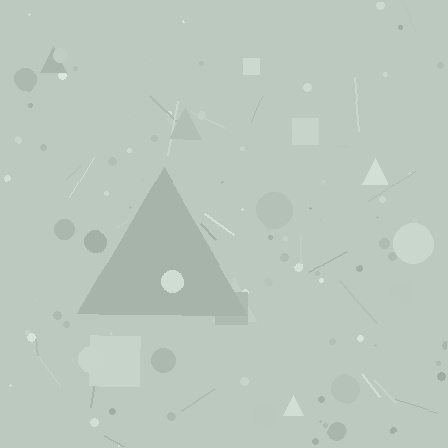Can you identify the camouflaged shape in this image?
The camouflaged shape is a triangle.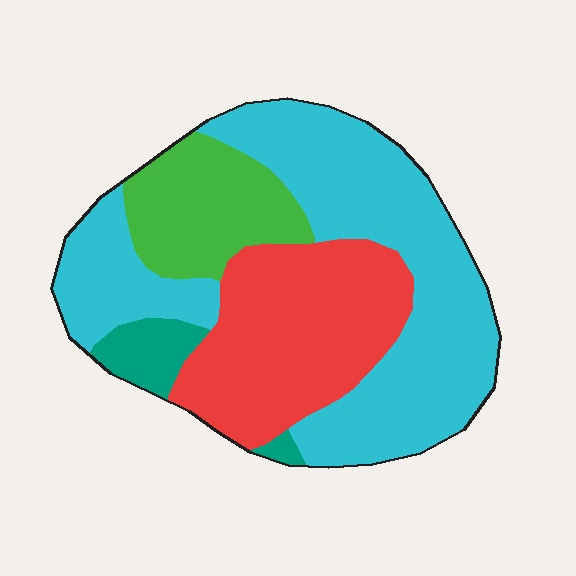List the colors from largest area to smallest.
From largest to smallest: cyan, red, green, teal.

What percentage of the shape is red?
Red covers around 30% of the shape.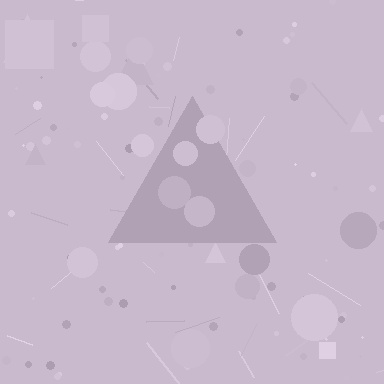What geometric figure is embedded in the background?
A triangle is embedded in the background.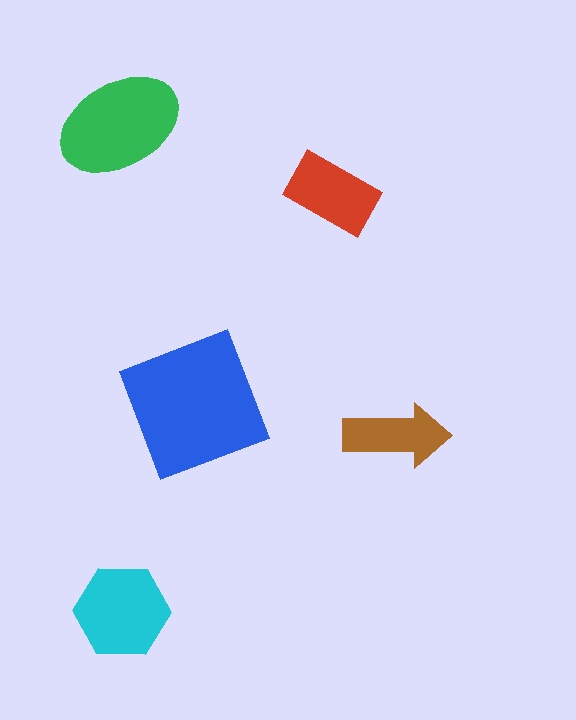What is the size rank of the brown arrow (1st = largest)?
5th.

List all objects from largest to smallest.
The blue square, the green ellipse, the cyan hexagon, the red rectangle, the brown arrow.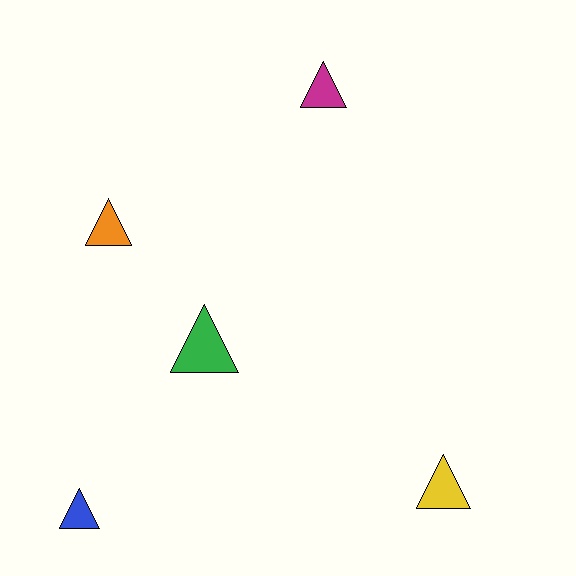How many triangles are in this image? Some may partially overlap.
There are 5 triangles.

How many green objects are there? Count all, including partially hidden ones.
There is 1 green object.